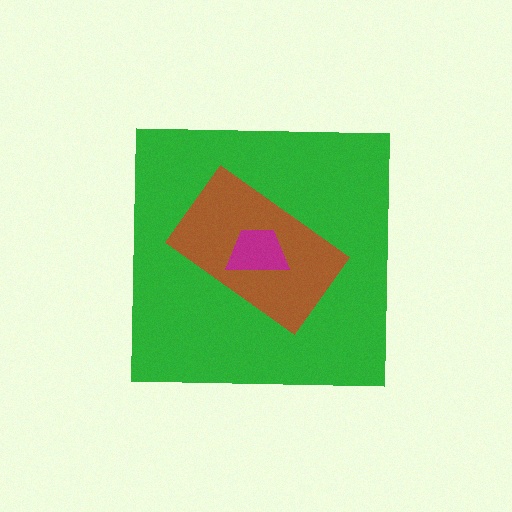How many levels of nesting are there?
3.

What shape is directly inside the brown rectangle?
The magenta trapezoid.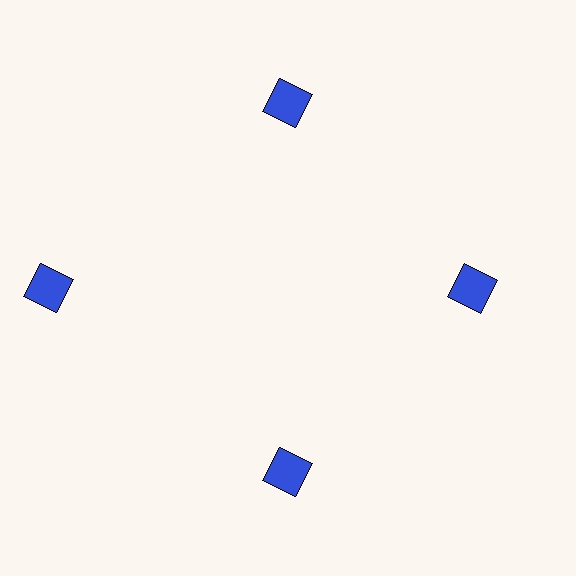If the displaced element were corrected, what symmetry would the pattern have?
It would have 4-fold rotational symmetry — the pattern would map onto itself every 90 degrees.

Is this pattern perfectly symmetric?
No. The 4 blue squares are arranged in a ring, but one element near the 9 o'clock position is pushed outward from the center, breaking the 4-fold rotational symmetry.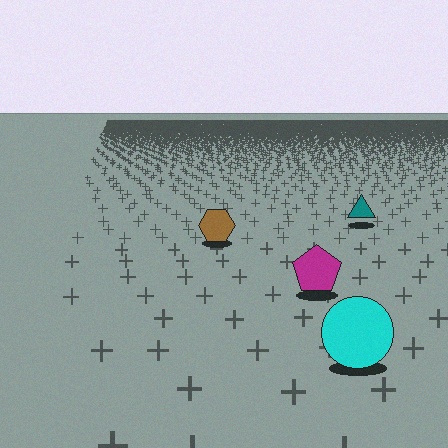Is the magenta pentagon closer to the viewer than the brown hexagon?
Yes. The magenta pentagon is closer — you can tell from the texture gradient: the ground texture is coarser near it.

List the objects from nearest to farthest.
From nearest to farthest: the cyan circle, the magenta pentagon, the brown hexagon, the teal triangle.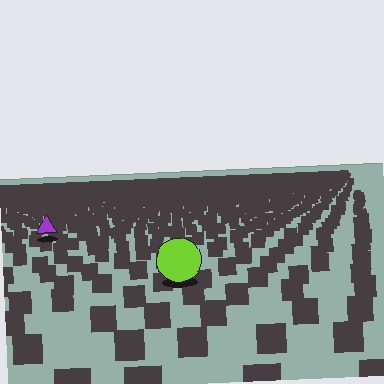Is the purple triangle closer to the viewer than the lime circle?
No. The lime circle is closer — you can tell from the texture gradient: the ground texture is coarser near it.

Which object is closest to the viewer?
The lime circle is closest. The texture marks near it are larger and more spread out.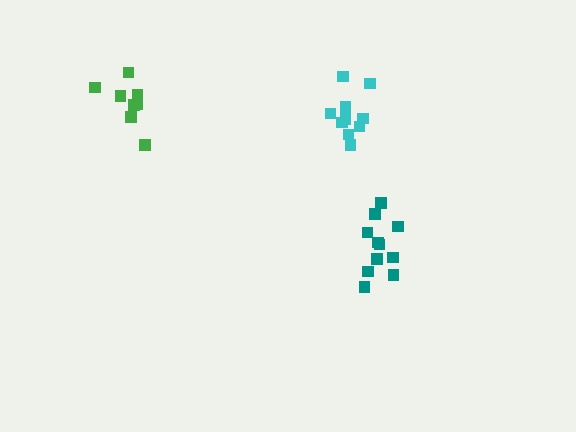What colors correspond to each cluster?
The clusters are colored: teal, green, cyan.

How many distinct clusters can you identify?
There are 3 distinct clusters.